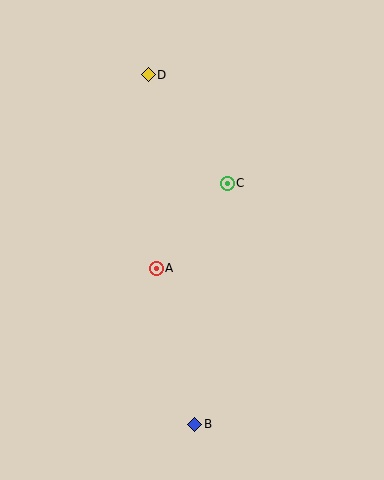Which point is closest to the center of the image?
Point A at (156, 268) is closest to the center.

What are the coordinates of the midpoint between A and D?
The midpoint between A and D is at (152, 171).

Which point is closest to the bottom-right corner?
Point B is closest to the bottom-right corner.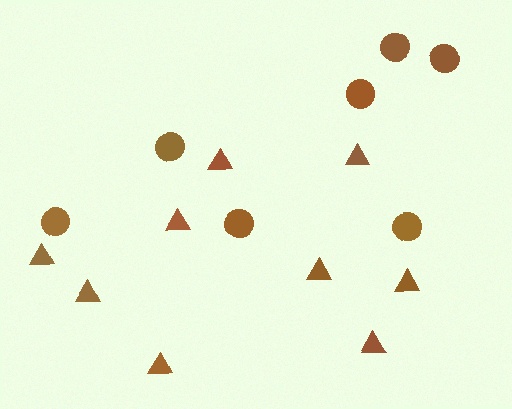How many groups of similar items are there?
There are 2 groups: one group of triangles (9) and one group of circles (7).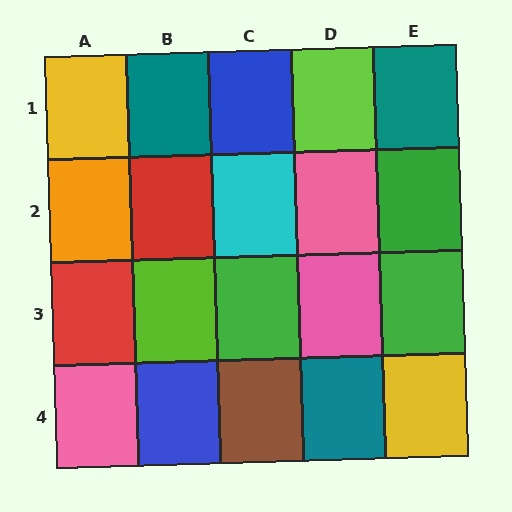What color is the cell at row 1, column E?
Teal.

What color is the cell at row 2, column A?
Orange.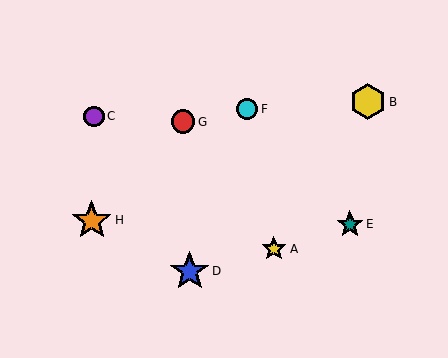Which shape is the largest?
The orange star (labeled H) is the largest.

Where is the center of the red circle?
The center of the red circle is at (183, 122).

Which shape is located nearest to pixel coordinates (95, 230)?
The orange star (labeled H) at (92, 220) is nearest to that location.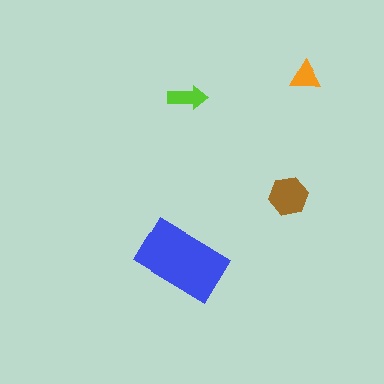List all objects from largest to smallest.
The blue rectangle, the brown hexagon, the lime arrow, the orange triangle.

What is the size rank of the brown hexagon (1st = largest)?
2nd.